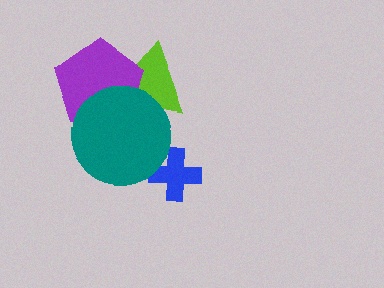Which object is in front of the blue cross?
The teal circle is in front of the blue cross.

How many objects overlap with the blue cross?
1 object overlaps with the blue cross.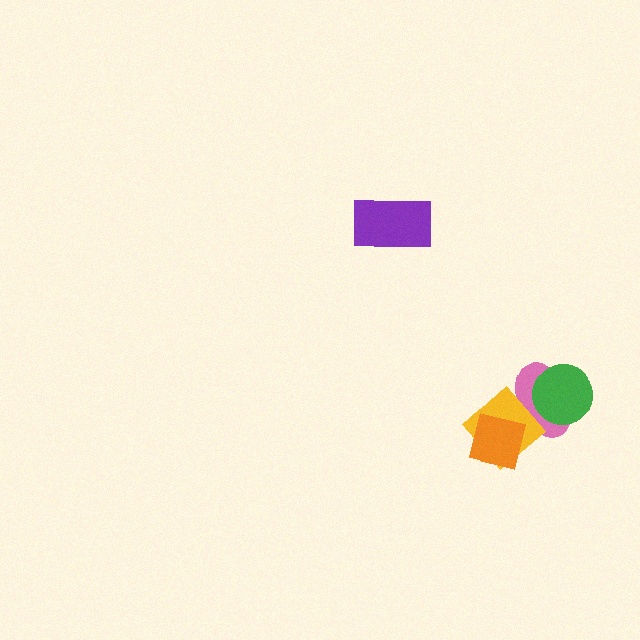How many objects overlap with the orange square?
2 objects overlap with the orange square.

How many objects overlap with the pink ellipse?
3 objects overlap with the pink ellipse.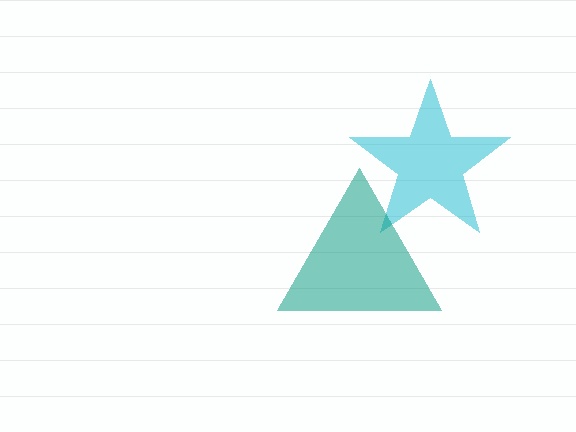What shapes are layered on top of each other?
The layered shapes are: a cyan star, a teal triangle.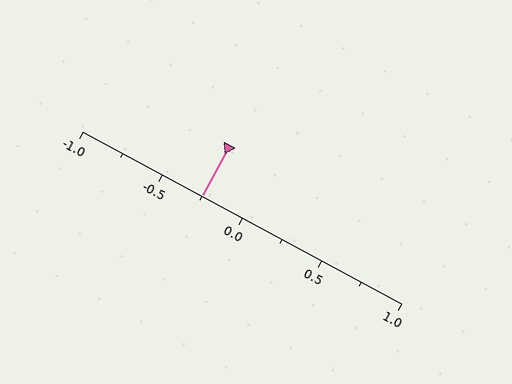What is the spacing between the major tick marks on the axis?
The major ticks are spaced 0.5 apart.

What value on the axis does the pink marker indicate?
The marker indicates approximately -0.25.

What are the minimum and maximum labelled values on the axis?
The axis runs from -1.0 to 1.0.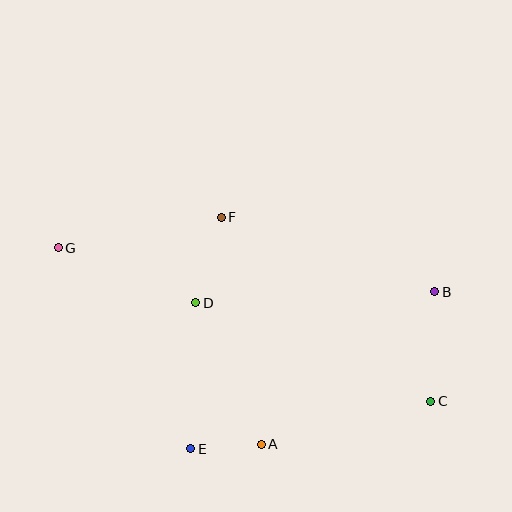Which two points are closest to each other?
Points A and E are closest to each other.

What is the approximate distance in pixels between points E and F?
The distance between E and F is approximately 234 pixels.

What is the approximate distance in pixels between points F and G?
The distance between F and G is approximately 166 pixels.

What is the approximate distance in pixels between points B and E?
The distance between B and E is approximately 290 pixels.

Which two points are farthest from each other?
Points C and G are farthest from each other.